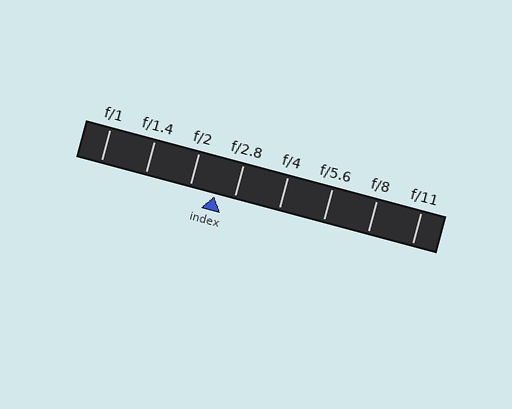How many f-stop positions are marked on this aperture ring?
There are 8 f-stop positions marked.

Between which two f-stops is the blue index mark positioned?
The index mark is between f/2 and f/2.8.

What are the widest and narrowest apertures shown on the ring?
The widest aperture shown is f/1 and the narrowest is f/11.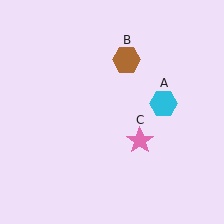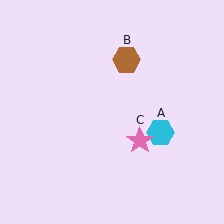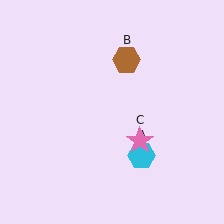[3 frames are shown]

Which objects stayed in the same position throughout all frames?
Brown hexagon (object B) and pink star (object C) remained stationary.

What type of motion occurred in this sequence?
The cyan hexagon (object A) rotated clockwise around the center of the scene.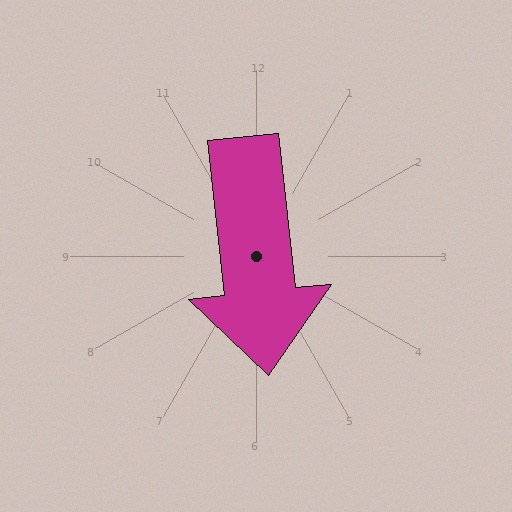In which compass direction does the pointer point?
South.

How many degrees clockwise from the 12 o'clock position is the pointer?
Approximately 174 degrees.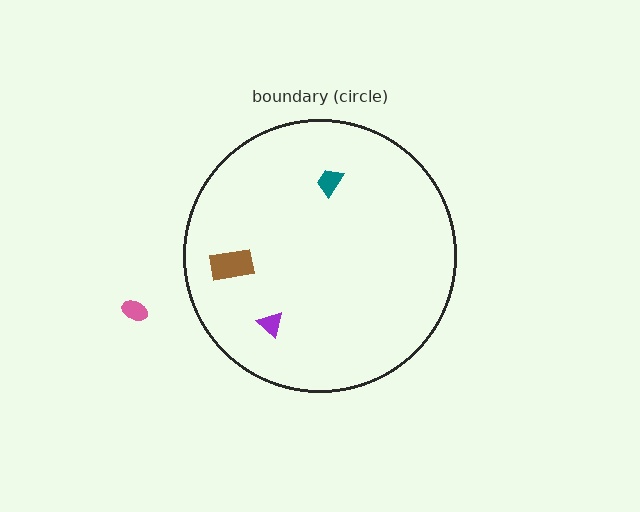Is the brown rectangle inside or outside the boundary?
Inside.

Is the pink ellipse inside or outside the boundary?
Outside.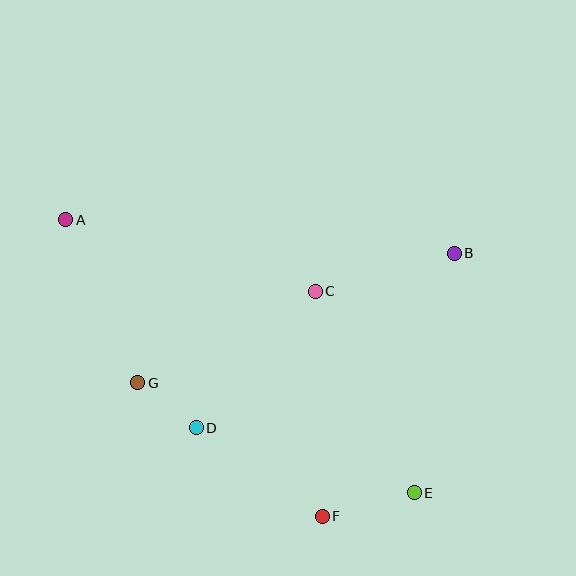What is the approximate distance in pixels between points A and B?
The distance between A and B is approximately 390 pixels.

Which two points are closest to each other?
Points D and G are closest to each other.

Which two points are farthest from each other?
Points A and E are farthest from each other.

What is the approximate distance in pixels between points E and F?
The distance between E and F is approximately 95 pixels.